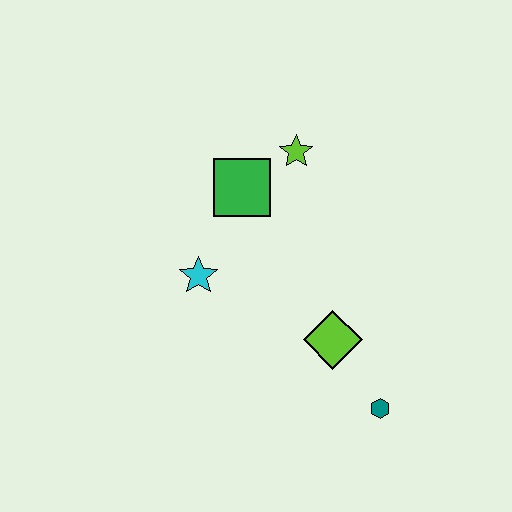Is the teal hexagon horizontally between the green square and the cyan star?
No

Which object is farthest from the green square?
The teal hexagon is farthest from the green square.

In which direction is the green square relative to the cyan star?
The green square is above the cyan star.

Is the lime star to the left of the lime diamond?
Yes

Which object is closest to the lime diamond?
The teal hexagon is closest to the lime diamond.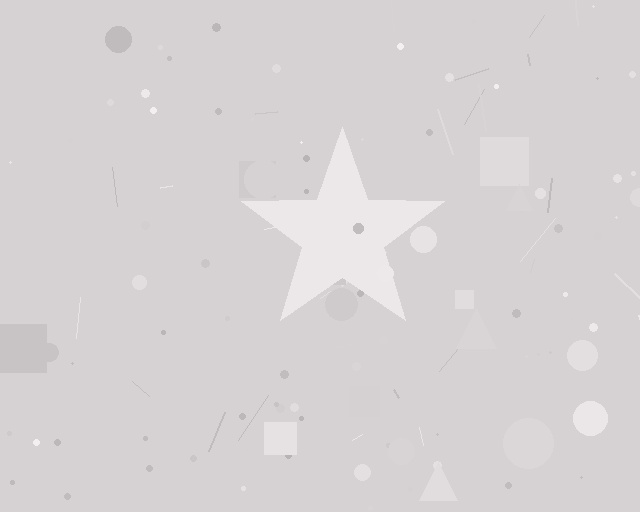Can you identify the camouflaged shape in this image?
The camouflaged shape is a star.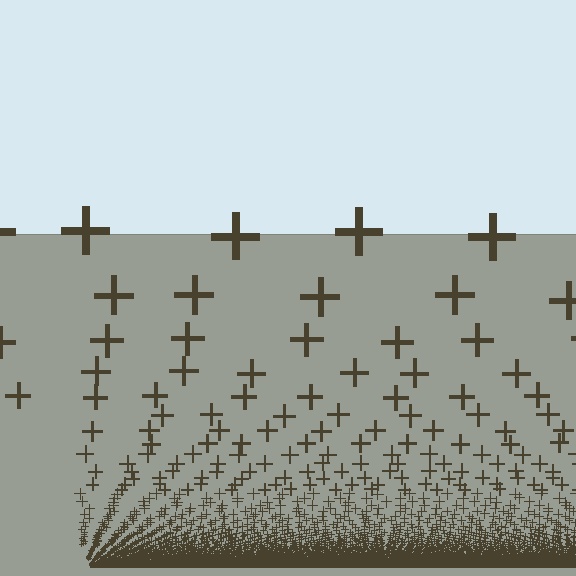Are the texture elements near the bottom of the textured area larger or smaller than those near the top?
Smaller. The gradient is inverted — elements near the bottom are smaller and denser.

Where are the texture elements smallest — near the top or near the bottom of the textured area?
Near the bottom.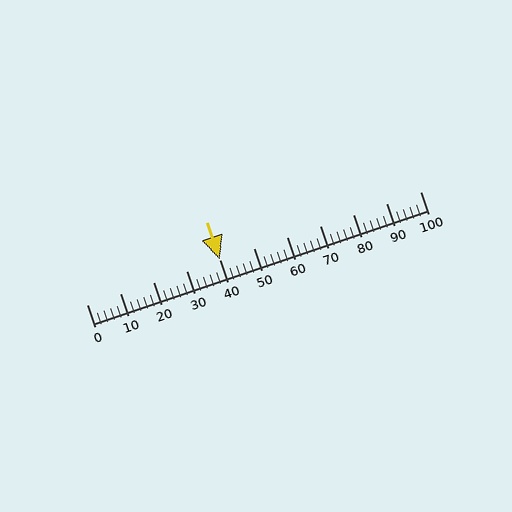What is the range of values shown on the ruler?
The ruler shows values from 0 to 100.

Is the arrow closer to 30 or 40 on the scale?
The arrow is closer to 40.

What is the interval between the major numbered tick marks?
The major tick marks are spaced 10 units apart.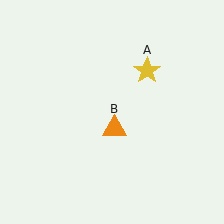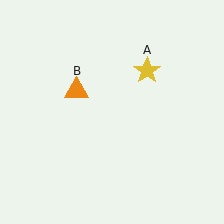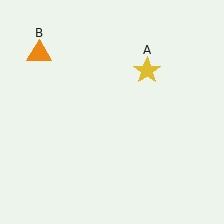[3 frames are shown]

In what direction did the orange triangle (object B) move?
The orange triangle (object B) moved up and to the left.